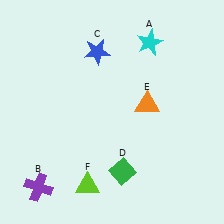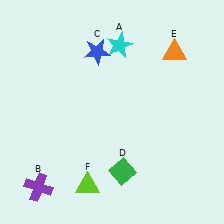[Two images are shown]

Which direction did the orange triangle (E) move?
The orange triangle (E) moved up.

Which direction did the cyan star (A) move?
The cyan star (A) moved left.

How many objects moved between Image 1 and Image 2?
2 objects moved between the two images.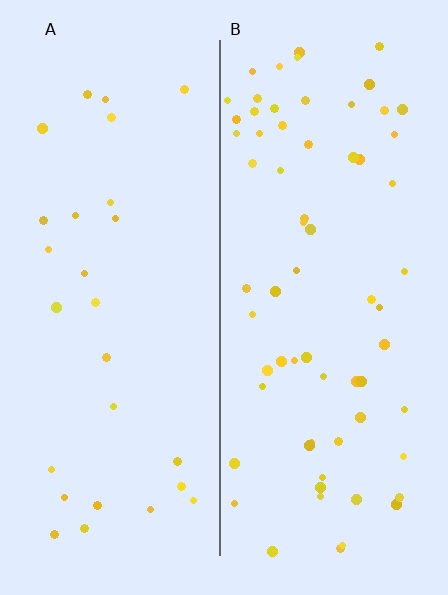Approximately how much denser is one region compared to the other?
Approximately 2.4× — region B over region A.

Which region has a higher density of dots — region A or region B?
B (the right).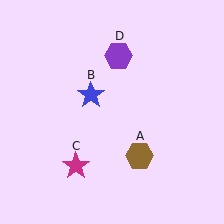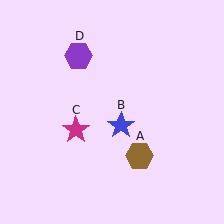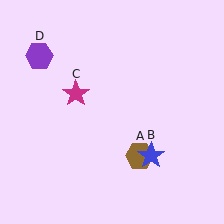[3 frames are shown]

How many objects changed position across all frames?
3 objects changed position: blue star (object B), magenta star (object C), purple hexagon (object D).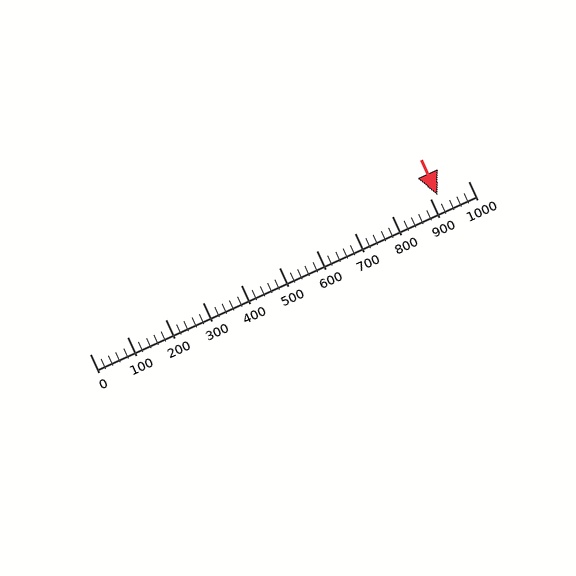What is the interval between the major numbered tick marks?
The major tick marks are spaced 100 units apart.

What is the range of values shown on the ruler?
The ruler shows values from 0 to 1000.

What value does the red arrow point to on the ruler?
The red arrow points to approximately 920.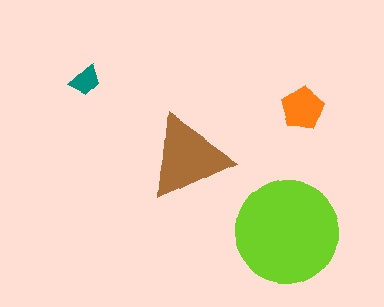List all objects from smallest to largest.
The teal trapezoid, the orange pentagon, the brown triangle, the lime circle.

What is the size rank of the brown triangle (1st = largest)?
2nd.